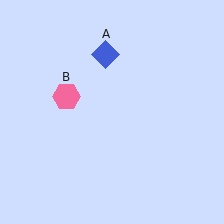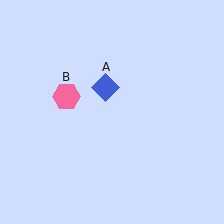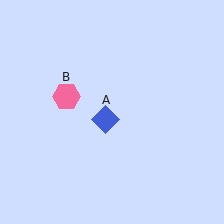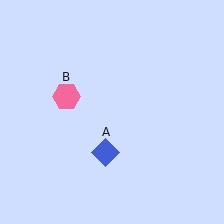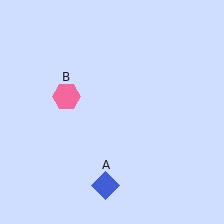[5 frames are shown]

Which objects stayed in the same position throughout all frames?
Pink hexagon (object B) remained stationary.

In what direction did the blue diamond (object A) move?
The blue diamond (object A) moved down.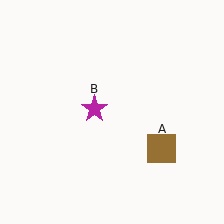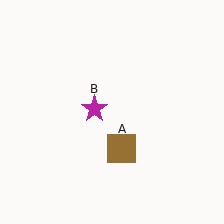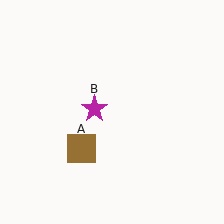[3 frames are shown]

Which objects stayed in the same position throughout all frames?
Magenta star (object B) remained stationary.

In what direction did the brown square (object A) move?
The brown square (object A) moved left.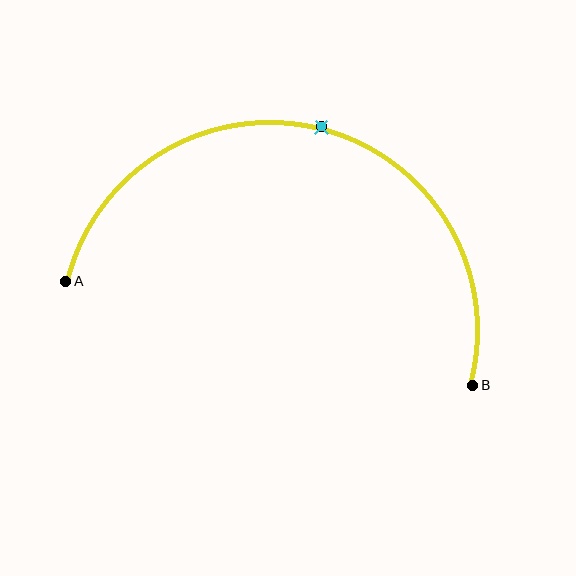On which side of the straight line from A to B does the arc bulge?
The arc bulges above the straight line connecting A and B.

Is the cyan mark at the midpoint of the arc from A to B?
Yes. The cyan mark lies on the arc at equal arc-length from both A and B — it is the arc midpoint.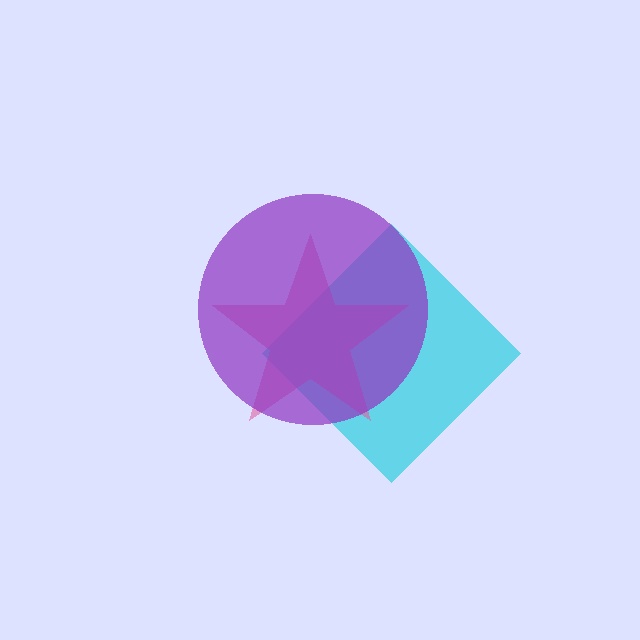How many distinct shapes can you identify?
There are 3 distinct shapes: a cyan diamond, a pink star, a purple circle.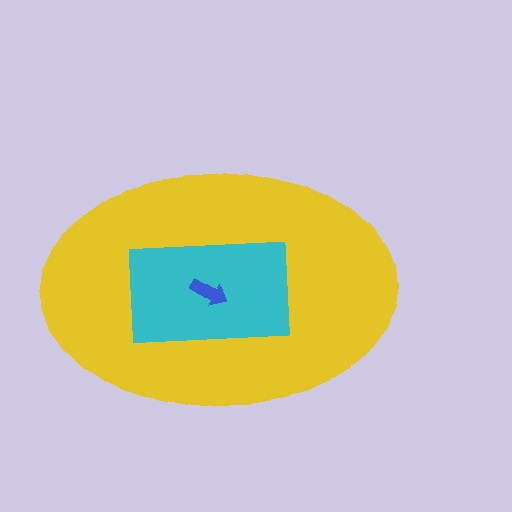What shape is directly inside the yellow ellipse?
The cyan rectangle.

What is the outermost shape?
The yellow ellipse.